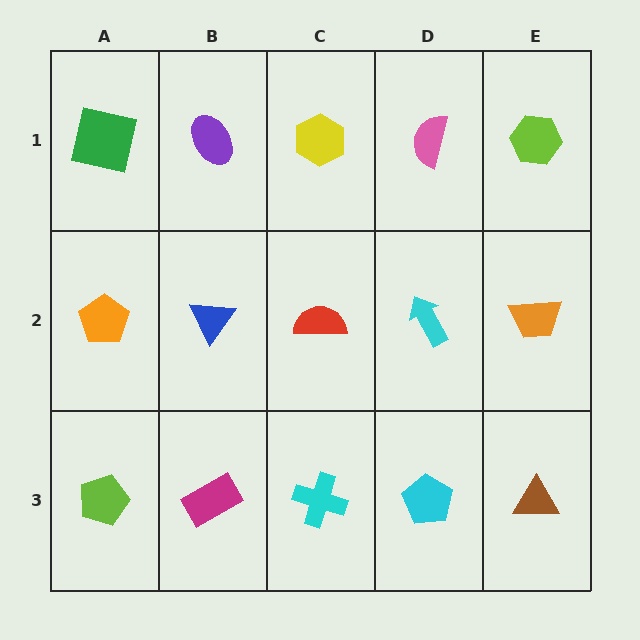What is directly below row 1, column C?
A red semicircle.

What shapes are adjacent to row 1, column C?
A red semicircle (row 2, column C), a purple ellipse (row 1, column B), a pink semicircle (row 1, column D).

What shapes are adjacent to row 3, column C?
A red semicircle (row 2, column C), a magenta rectangle (row 3, column B), a cyan pentagon (row 3, column D).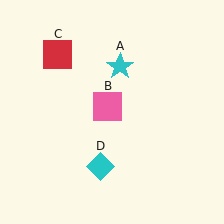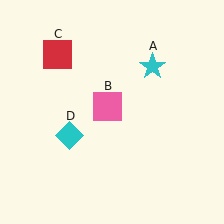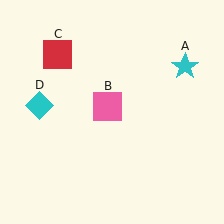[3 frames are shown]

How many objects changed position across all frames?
2 objects changed position: cyan star (object A), cyan diamond (object D).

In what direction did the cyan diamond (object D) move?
The cyan diamond (object D) moved up and to the left.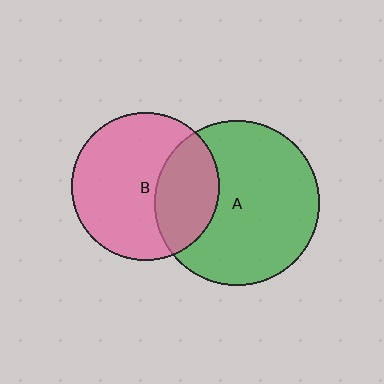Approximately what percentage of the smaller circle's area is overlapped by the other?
Approximately 30%.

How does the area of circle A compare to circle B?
Approximately 1.2 times.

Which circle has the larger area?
Circle A (green).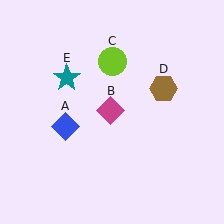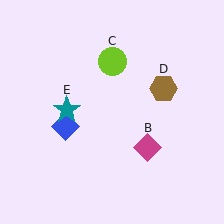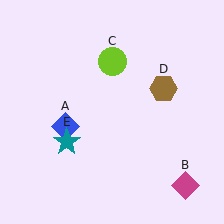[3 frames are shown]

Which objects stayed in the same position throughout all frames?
Blue diamond (object A) and lime circle (object C) and brown hexagon (object D) remained stationary.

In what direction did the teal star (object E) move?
The teal star (object E) moved down.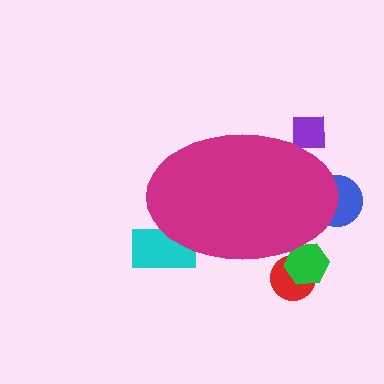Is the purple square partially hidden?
Yes, the purple square is partially hidden behind the magenta ellipse.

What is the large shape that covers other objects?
A magenta ellipse.